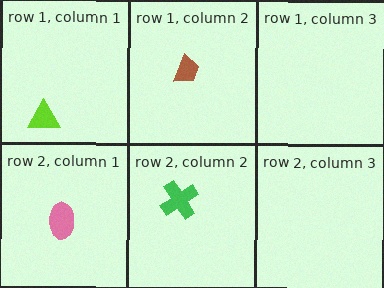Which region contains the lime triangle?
The row 1, column 1 region.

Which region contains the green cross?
The row 2, column 2 region.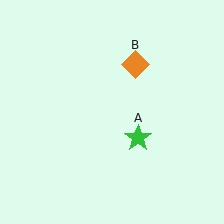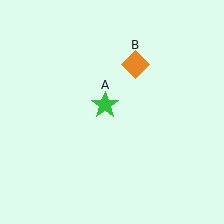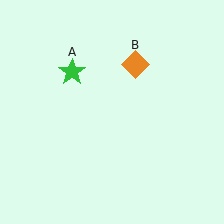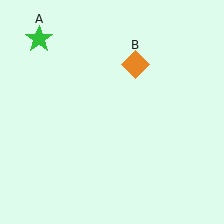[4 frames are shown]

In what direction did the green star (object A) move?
The green star (object A) moved up and to the left.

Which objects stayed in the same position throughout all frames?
Orange diamond (object B) remained stationary.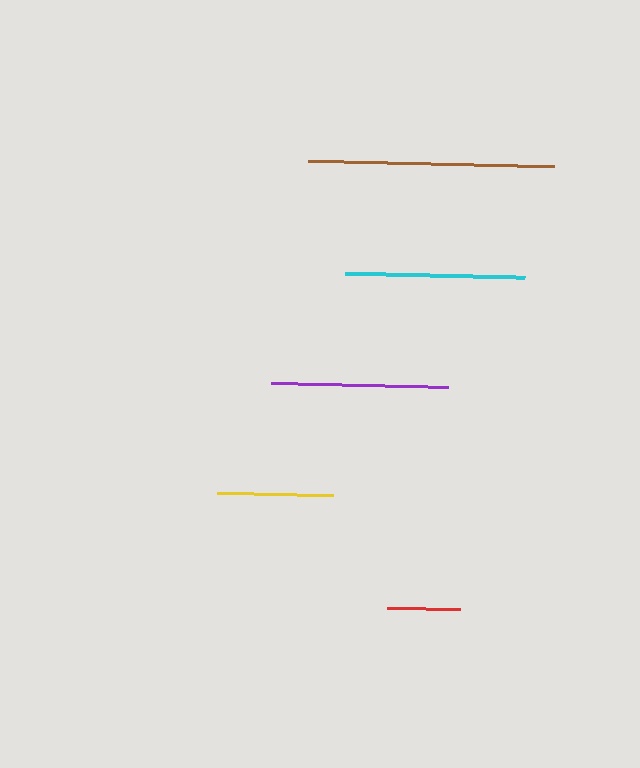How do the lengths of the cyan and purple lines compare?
The cyan and purple lines are approximately the same length.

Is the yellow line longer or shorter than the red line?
The yellow line is longer than the red line.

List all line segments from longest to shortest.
From longest to shortest: brown, cyan, purple, yellow, red.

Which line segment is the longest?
The brown line is the longest at approximately 246 pixels.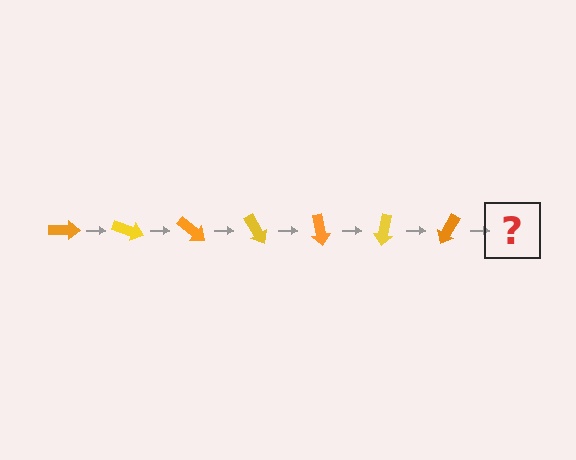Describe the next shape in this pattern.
It should be a yellow arrow, rotated 140 degrees from the start.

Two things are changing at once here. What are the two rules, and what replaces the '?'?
The two rules are that it rotates 20 degrees each step and the color cycles through orange and yellow. The '?' should be a yellow arrow, rotated 140 degrees from the start.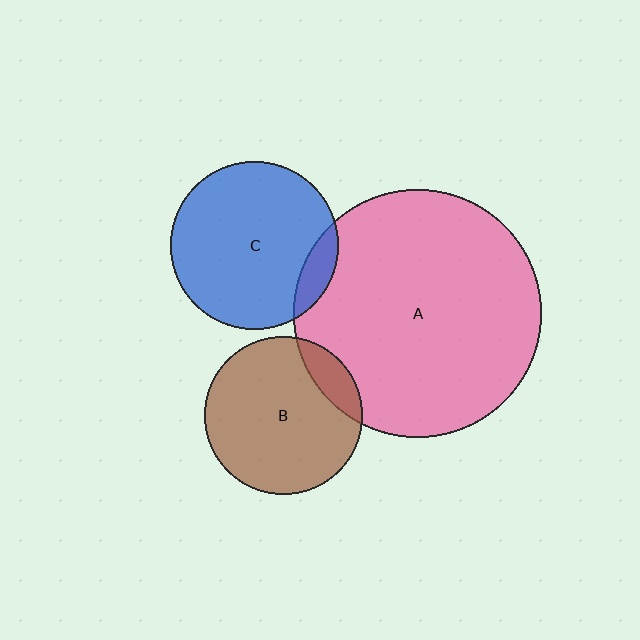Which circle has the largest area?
Circle A (pink).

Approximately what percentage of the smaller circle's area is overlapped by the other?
Approximately 15%.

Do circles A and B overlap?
Yes.